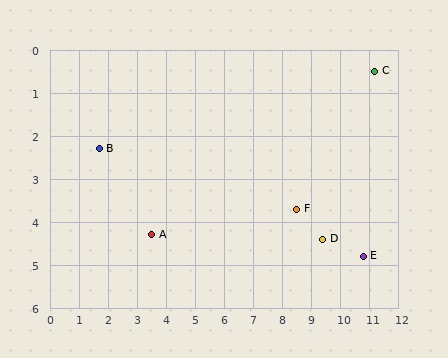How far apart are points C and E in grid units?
Points C and E are about 4.3 grid units apart.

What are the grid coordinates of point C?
Point C is at approximately (11.2, 0.5).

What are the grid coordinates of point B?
Point B is at approximately (1.7, 2.3).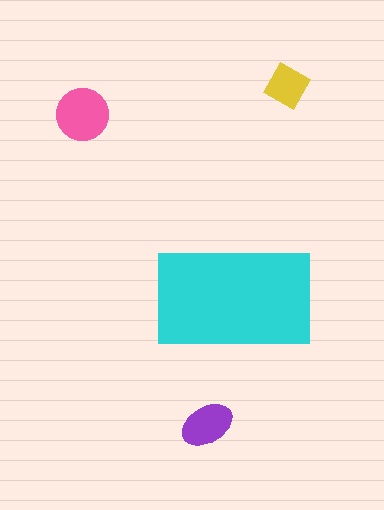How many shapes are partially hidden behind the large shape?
0 shapes are partially hidden.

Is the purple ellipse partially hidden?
No, the purple ellipse is fully visible.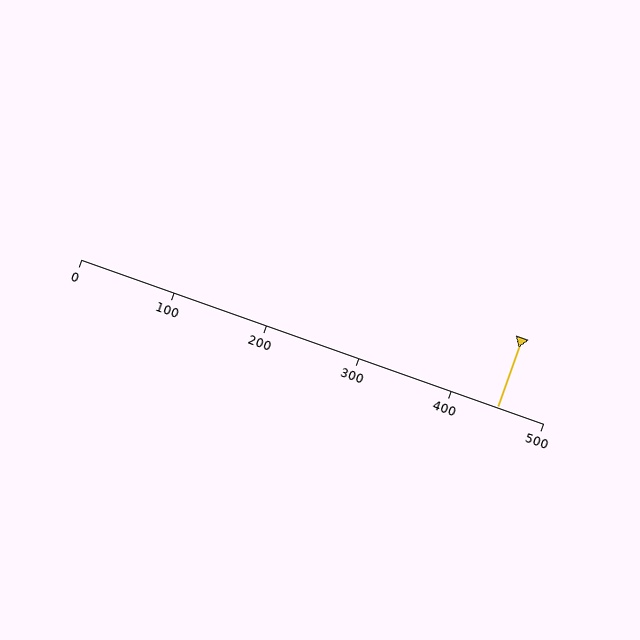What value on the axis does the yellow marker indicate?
The marker indicates approximately 450.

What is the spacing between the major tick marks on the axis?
The major ticks are spaced 100 apart.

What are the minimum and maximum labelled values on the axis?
The axis runs from 0 to 500.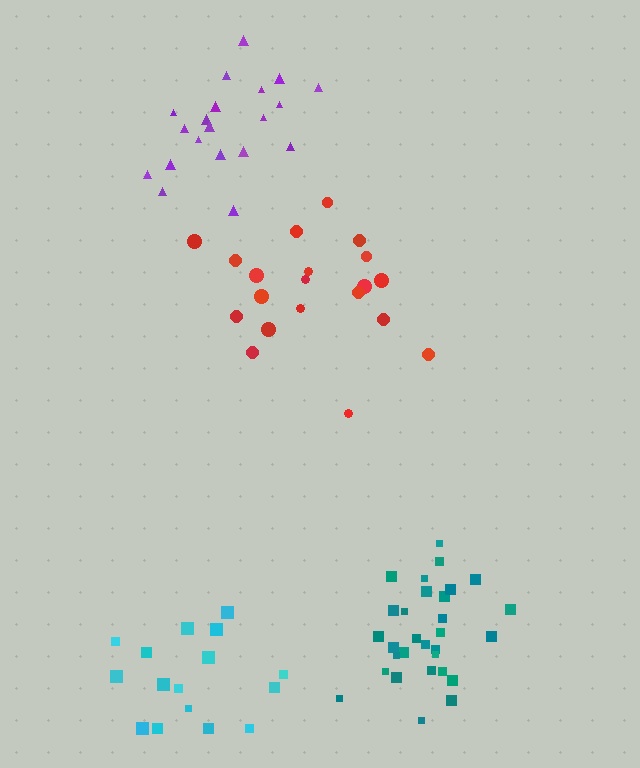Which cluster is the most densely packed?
Teal.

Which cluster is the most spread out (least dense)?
Red.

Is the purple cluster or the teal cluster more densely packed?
Teal.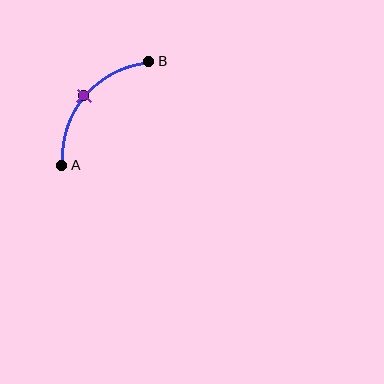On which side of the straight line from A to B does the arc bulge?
The arc bulges above and to the left of the straight line connecting A and B.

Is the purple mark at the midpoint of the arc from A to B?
Yes. The purple mark lies on the arc at equal arc-length from both A and B — it is the arc midpoint.